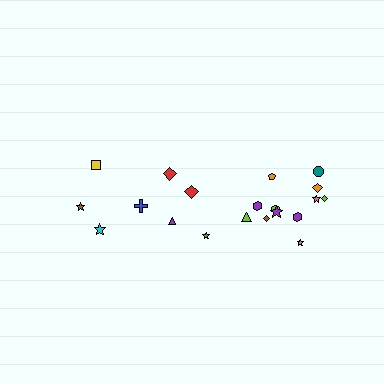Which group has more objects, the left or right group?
The right group.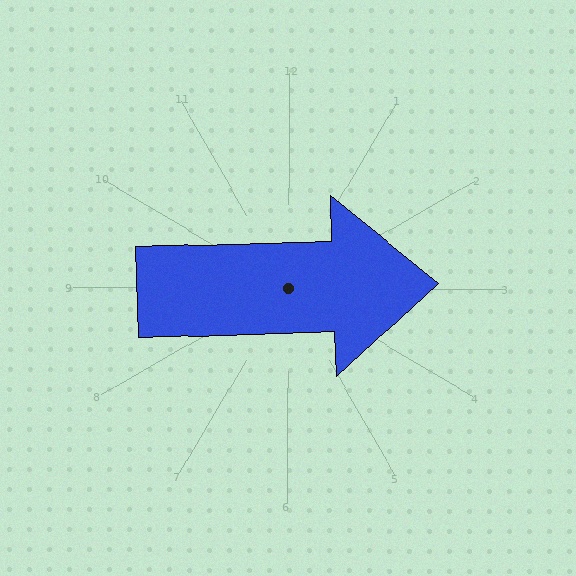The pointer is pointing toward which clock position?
Roughly 3 o'clock.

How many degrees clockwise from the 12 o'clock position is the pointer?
Approximately 88 degrees.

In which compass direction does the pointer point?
East.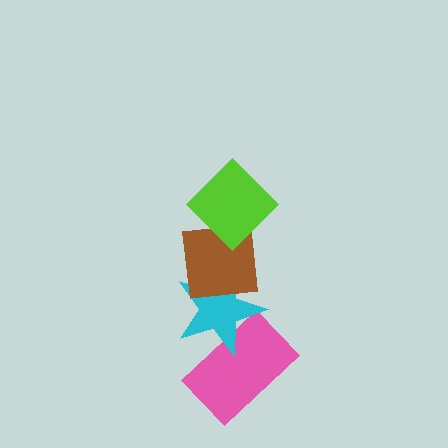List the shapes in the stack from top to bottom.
From top to bottom: the lime diamond, the brown square, the cyan star, the pink rectangle.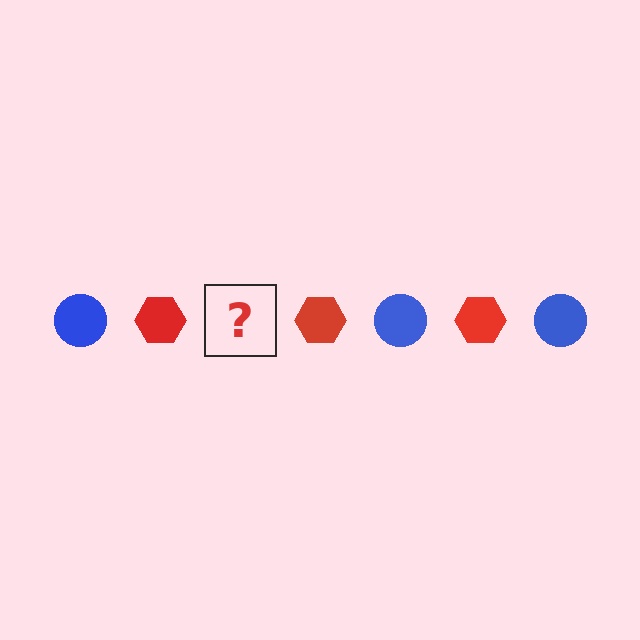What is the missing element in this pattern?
The missing element is a blue circle.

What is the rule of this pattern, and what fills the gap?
The rule is that the pattern alternates between blue circle and red hexagon. The gap should be filled with a blue circle.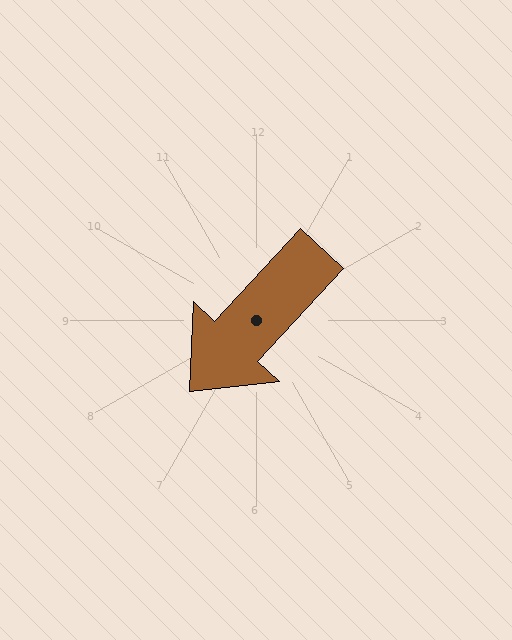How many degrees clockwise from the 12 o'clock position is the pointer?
Approximately 223 degrees.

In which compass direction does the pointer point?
Southwest.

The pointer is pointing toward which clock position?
Roughly 7 o'clock.